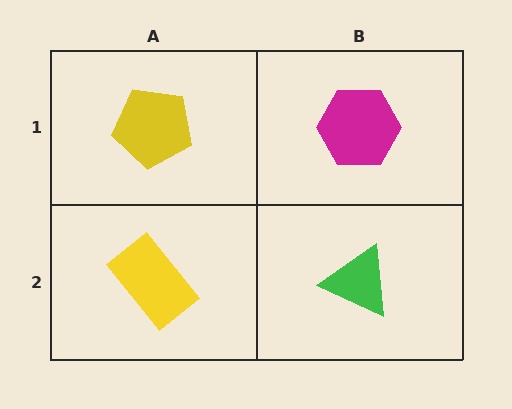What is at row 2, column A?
A yellow rectangle.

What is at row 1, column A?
A yellow pentagon.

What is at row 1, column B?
A magenta hexagon.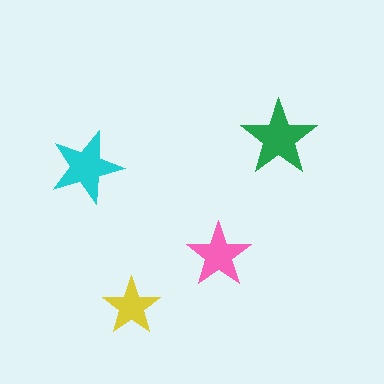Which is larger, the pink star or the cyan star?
The cyan one.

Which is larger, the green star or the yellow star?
The green one.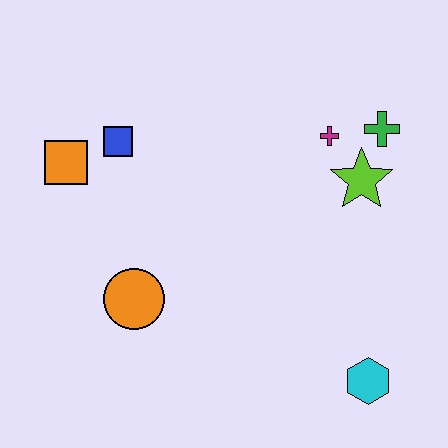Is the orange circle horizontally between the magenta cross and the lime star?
No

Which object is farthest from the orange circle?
The green cross is farthest from the orange circle.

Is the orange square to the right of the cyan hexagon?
No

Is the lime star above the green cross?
No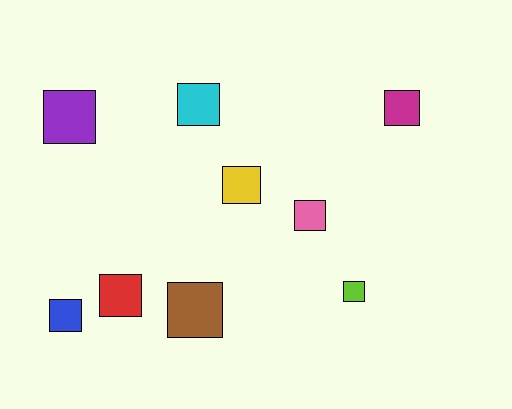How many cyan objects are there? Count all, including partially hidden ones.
There is 1 cyan object.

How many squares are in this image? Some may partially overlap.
There are 9 squares.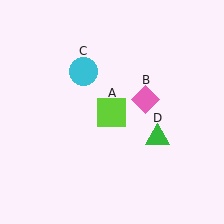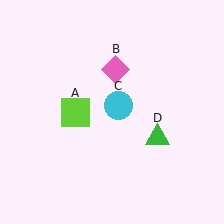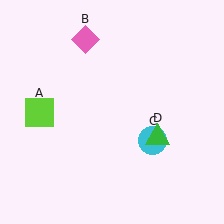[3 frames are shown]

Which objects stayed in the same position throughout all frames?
Green triangle (object D) remained stationary.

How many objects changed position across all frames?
3 objects changed position: lime square (object A), pink diamond (object B), cyan circle (object C).